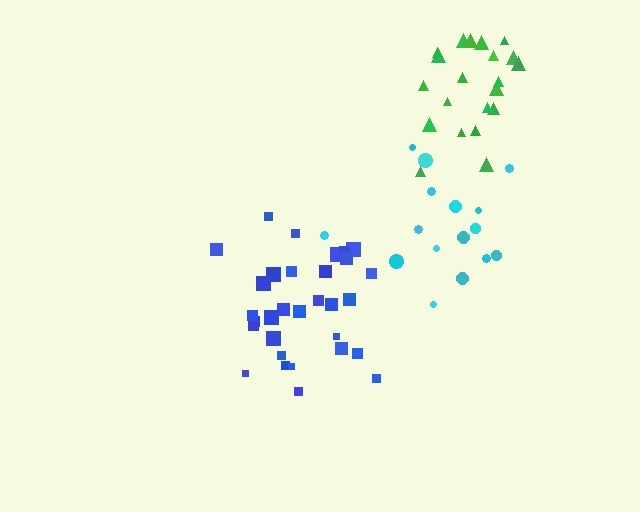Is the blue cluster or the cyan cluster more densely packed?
Blue.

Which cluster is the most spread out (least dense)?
Cyan.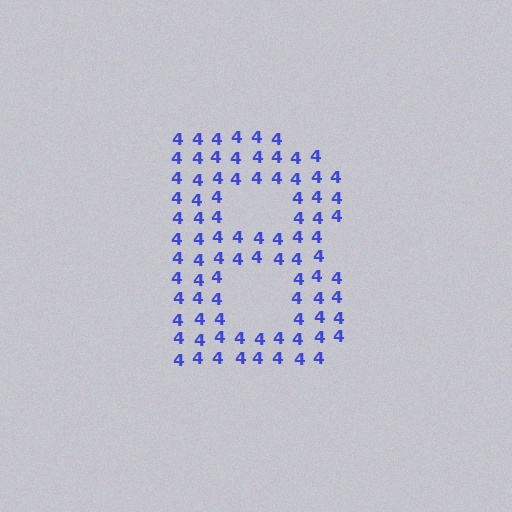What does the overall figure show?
The overall figure shows the letter B.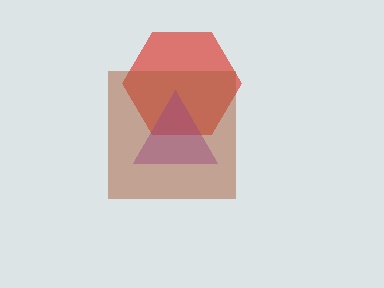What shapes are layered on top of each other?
The layered shapes are: a red hexagon, a purple triangle, a brown square.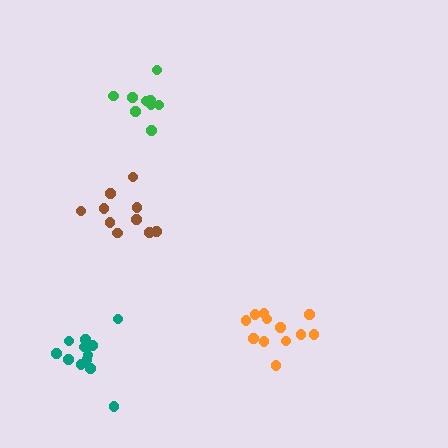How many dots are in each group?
Group 1: 12 dots, Group 2: 10 dots, Group 3: 9 dots, Group 4: 12 dots (43 total).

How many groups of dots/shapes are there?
There are 4 groups.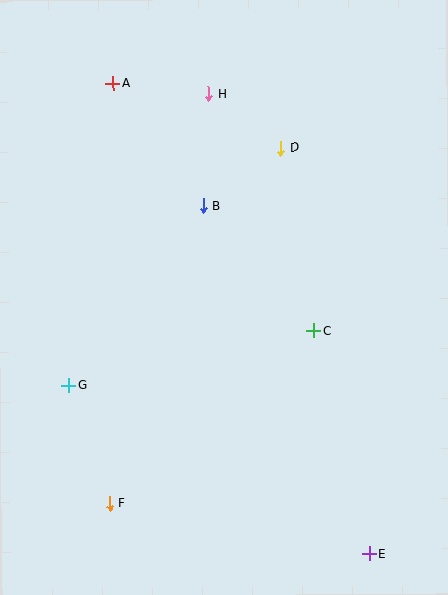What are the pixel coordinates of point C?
Point C is at (314, 331).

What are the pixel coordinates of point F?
Point F is at (110, 503).